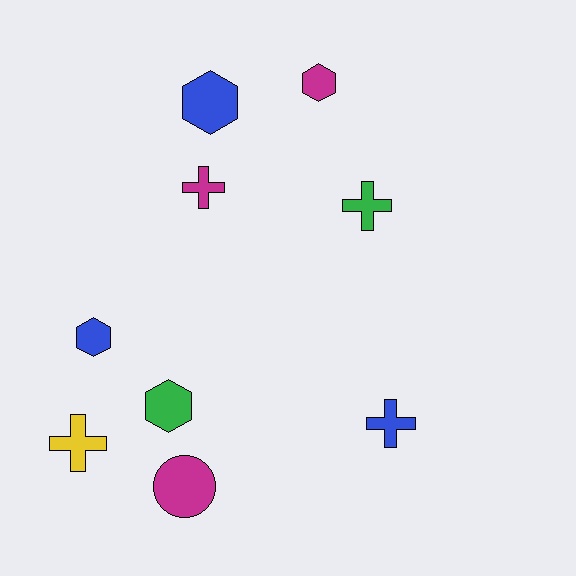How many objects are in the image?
There are 9 objects.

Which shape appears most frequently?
Hexagon, with 4 objects.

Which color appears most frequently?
Blue, with 3 objects.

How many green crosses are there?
There is 1 green cross.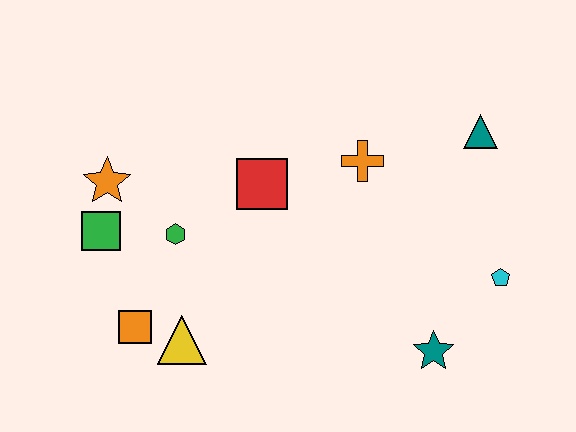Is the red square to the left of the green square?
No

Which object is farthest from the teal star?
The orange star is farthest from the teal star.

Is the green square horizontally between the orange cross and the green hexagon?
No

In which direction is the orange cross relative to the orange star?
The orange cross is to the right of the orange star.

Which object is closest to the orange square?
The yellow triangle is closest to the orange square.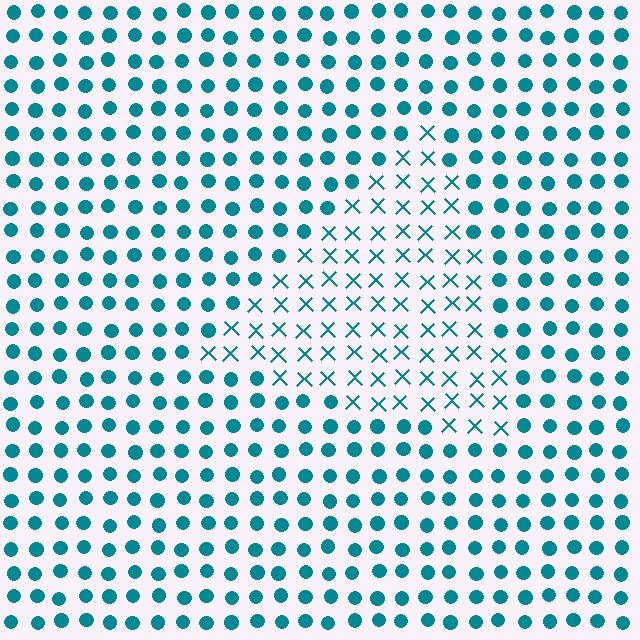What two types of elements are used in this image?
The image uses X marks inside the triangle region and circles outside it.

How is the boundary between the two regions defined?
The boundary is defined by a change in element shape: X marks inside vs. circles outside. All elements share the same color and spacing.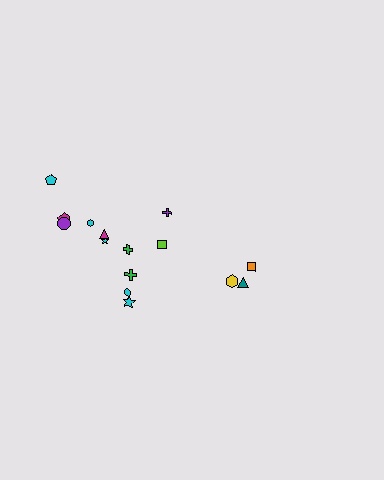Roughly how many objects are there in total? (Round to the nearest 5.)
Roughly 15 objects in total.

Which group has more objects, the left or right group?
The left group.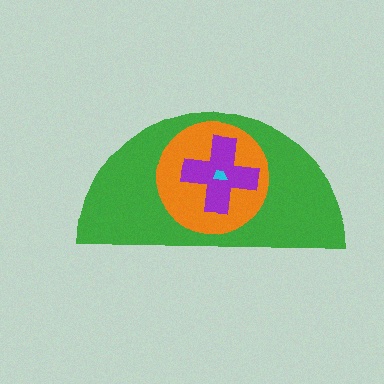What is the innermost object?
The cyan trapezoid.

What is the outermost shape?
The green semicircle.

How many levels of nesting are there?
4.